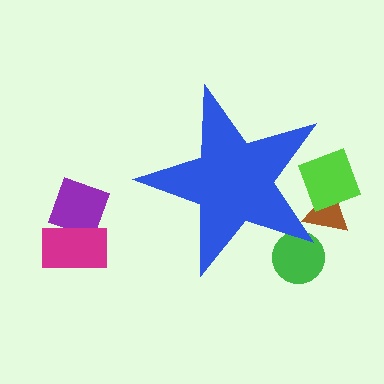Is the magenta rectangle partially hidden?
No, the magenta rectangle is fully visible.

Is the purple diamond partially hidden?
No, the purple diamond is fully visible.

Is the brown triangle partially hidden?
Yes, the brown triangle is partially hidden behind the blue star.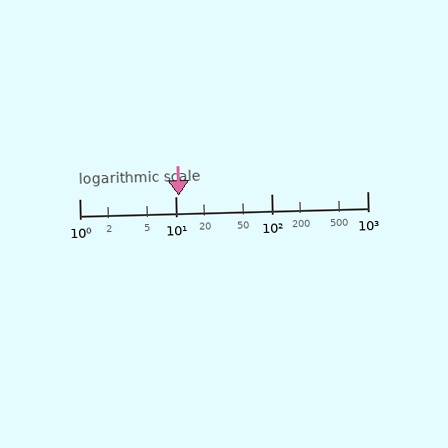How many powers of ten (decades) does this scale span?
The scale spans 3 decades, from 1 to 1000.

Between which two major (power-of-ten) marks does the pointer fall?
The pointer is between 10 and 100.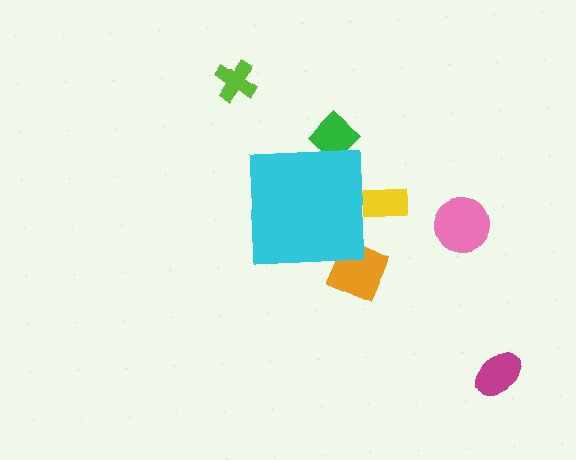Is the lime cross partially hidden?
No, the lime cross is fully visible.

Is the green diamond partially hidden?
Yes, the green diamond is partially hidden behind the cyan square.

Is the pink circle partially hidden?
No, the pink circle is fully visible.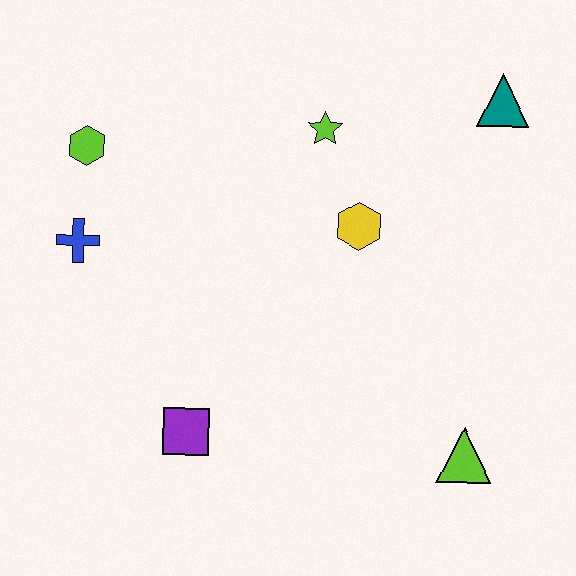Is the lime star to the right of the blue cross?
Yes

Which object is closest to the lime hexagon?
The blue cross is closest to the lime hexagon.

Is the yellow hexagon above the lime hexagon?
No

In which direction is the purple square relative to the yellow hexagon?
The purple square is below the yellow hexagon.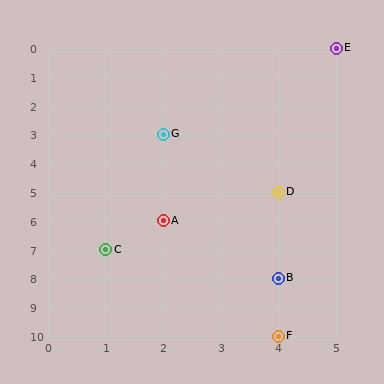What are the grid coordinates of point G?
Point G is at grid coordinates (2, 3).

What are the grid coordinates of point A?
Point A is at grid coordinates (2, 6).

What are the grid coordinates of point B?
Point B is at grid coordinates (4, 8).